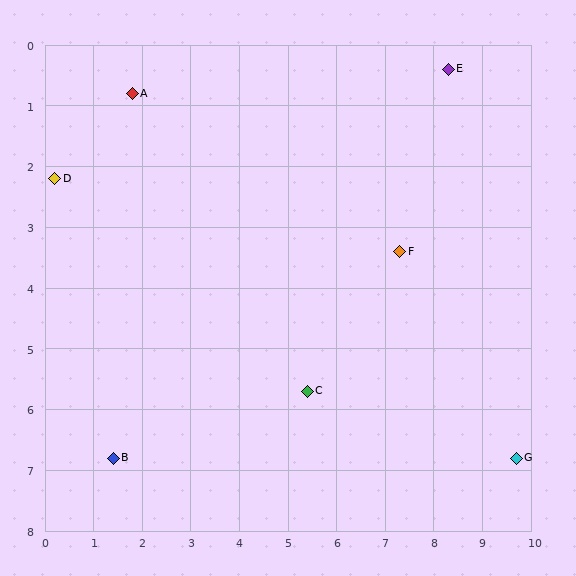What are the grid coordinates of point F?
Point F is at approximately (7.3, 3.4).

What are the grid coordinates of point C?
Point C is at approximately (5.4, 5.7).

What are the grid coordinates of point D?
Point D is at approximately (0.2, 2.2).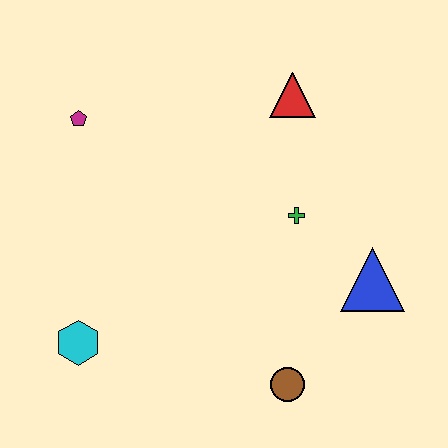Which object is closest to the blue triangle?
The green cross is closest to the blue triangle.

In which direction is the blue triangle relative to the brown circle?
The blue triangle is above the brown circle.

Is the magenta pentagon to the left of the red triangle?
Yes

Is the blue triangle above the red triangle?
No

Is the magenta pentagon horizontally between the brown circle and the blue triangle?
No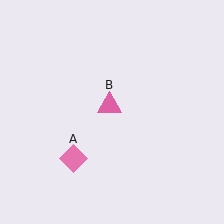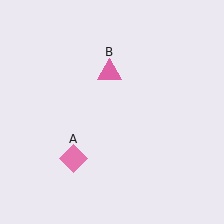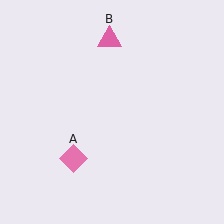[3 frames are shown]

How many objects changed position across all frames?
1 object changed position: pink triangle (object B).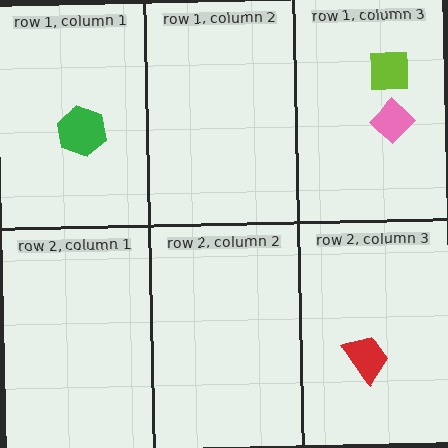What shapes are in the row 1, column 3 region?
The pink diamond, the lime square.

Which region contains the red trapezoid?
The row 2, column 3 region.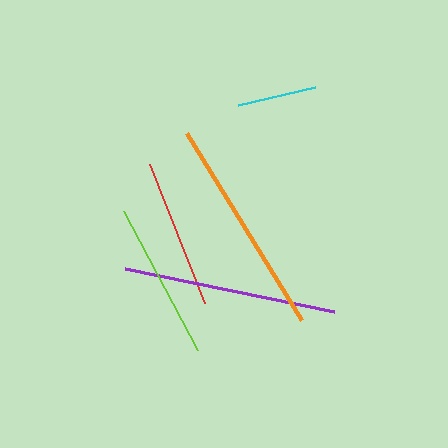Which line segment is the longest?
The orange line is the longest at approximately 220 pixels.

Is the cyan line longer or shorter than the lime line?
The lime line is longer than the cyan line.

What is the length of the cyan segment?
The cyan segment is approximately 79 pixels long.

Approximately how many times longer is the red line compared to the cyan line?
The red line is approximately 1.9 times the length of the cyan line.